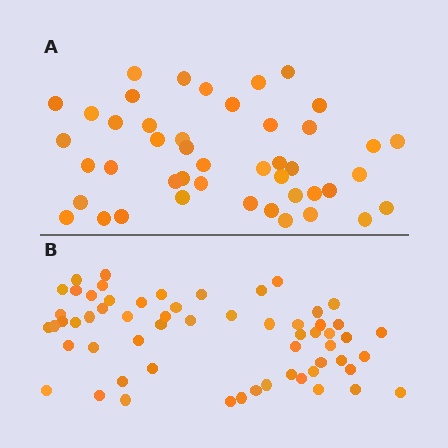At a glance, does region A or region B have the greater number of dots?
Region B (the bottom region) has more dots.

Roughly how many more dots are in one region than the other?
Region B has approximately 15 more dots than region A.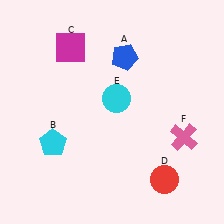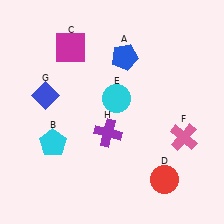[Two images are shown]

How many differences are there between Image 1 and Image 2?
There are 2 differences between the two images.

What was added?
A blue diamond (G), a purple cross (H) were added in Image 2.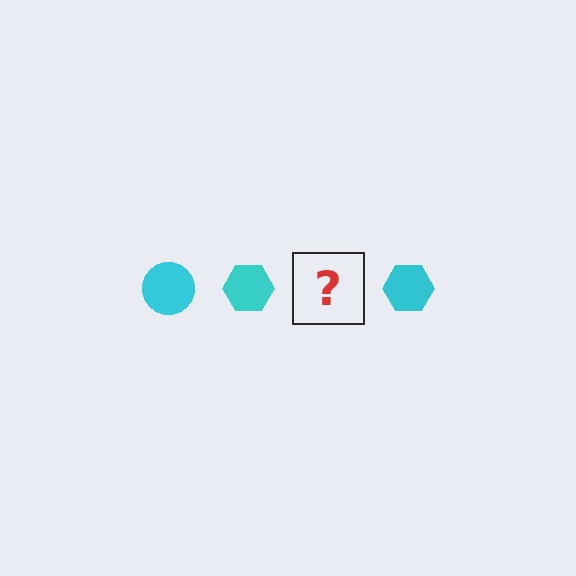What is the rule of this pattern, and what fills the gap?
The rule is that the pattern cycles through circle, hexagon shapes in cyan. The gap should be filled with a cyan circle.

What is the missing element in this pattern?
The missing element is a cyan circle.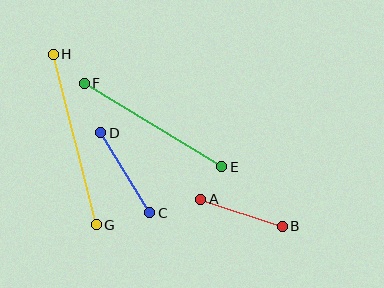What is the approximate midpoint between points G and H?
The midpoint is at approximately (75, 140) pixels.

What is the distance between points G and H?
The distance is approximately 176 pixels.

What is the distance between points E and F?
The distance is approximately 161 pixels.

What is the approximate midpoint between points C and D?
The midpoint is at approximately (125, 173) pixels.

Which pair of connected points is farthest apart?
Points G and H are farthest apart.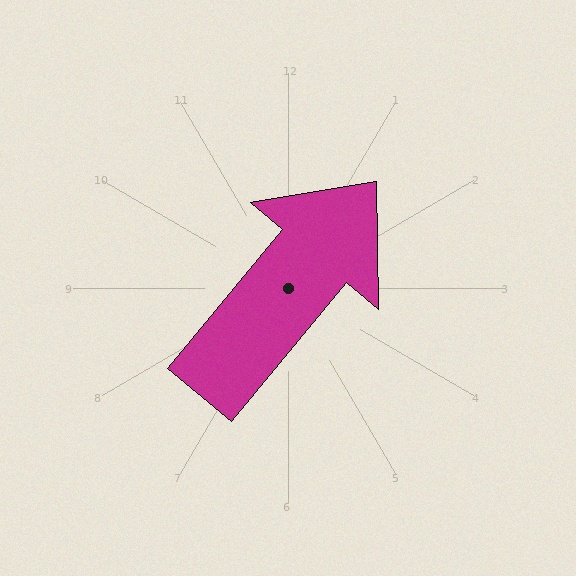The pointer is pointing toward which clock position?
Roughly 1 o'clock.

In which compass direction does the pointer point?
Northeast.